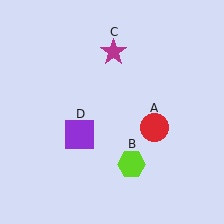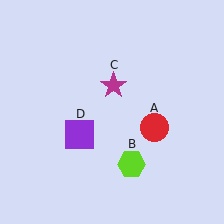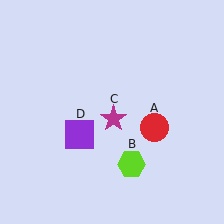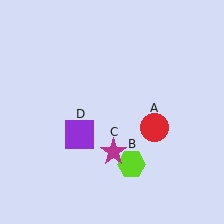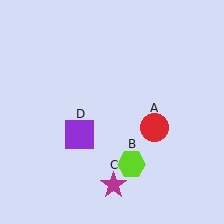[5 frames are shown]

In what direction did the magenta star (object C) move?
The magenta star (object C) moved down.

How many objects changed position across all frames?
1 object changed position: magenta star (object C).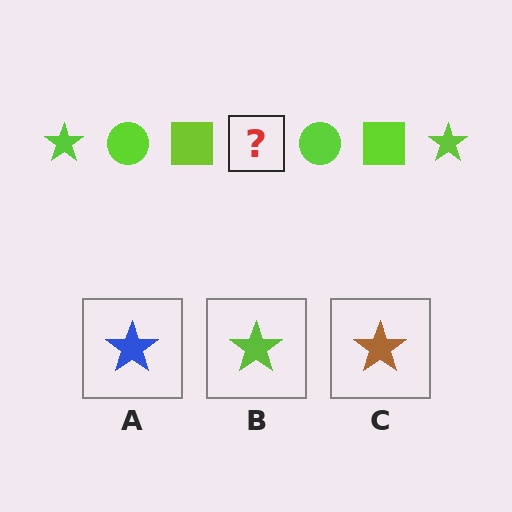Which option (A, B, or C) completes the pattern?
B.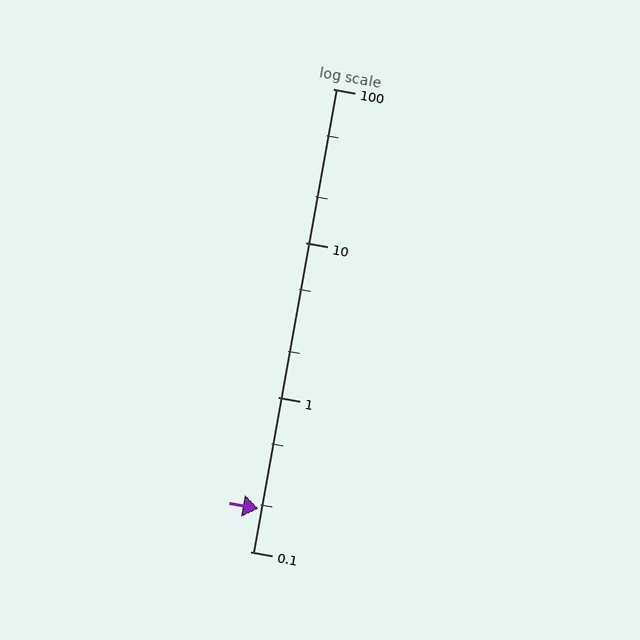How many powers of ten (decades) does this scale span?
The scale spans 3 decades, from 0.1 to 100.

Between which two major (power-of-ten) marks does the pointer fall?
The pointer is between 0.1 and 1.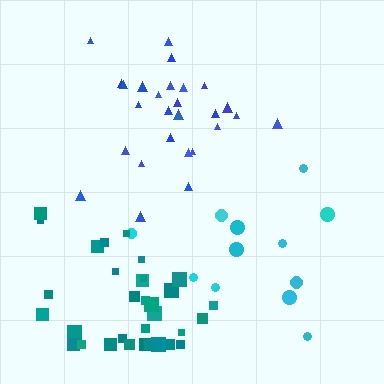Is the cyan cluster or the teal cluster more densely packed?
Teal.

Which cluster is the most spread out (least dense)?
Cyan.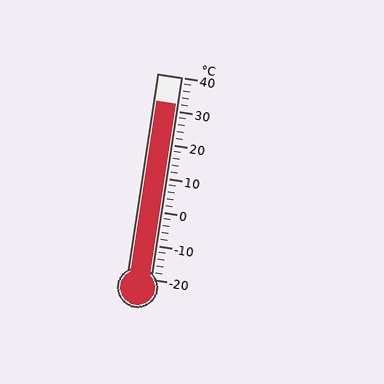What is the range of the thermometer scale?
The thermometer scale ranges from -20°C to 40°C.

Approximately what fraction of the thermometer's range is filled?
The thermometer is filled to approximately 85% of its range.